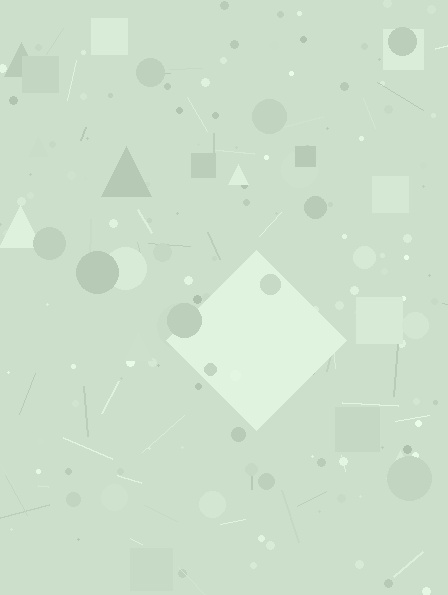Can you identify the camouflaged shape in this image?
The camouflaged shape is a diamond.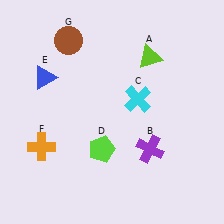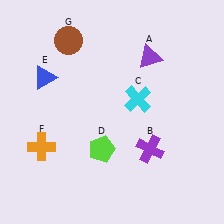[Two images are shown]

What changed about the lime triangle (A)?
In Image 1, A is lime. In Image 2, it changed to purple.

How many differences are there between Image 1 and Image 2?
There is 1 difference between the two images.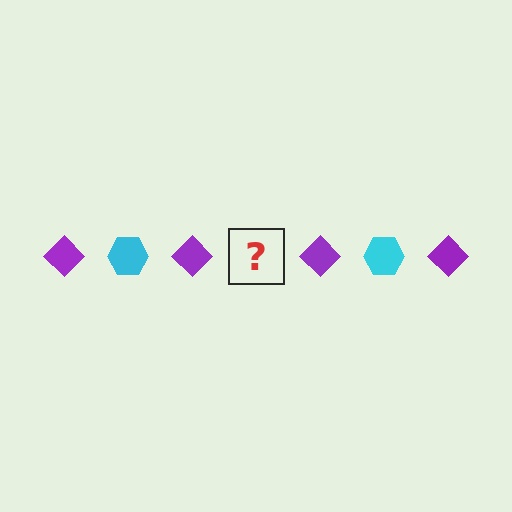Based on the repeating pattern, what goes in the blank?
The blank should be a cyan hexagon.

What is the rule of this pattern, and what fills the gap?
The rule is that the pattern alternates between purple diamond and cyan hexagon. The gap should be filled with a cyan hexagon.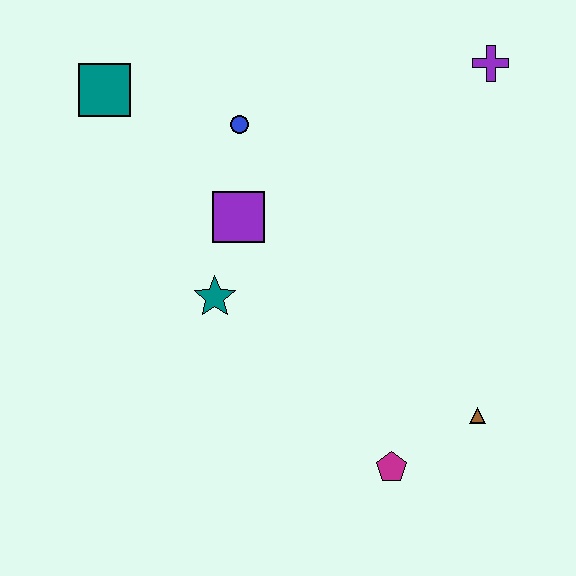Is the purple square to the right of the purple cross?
No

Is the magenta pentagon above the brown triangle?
No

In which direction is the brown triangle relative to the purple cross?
The brown triangle is below the purple cross.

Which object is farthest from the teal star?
The purple cross is farthest from the teal star.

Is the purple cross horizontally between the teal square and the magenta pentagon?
No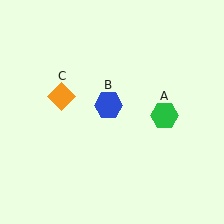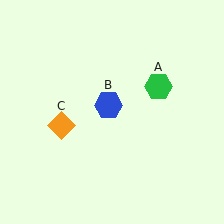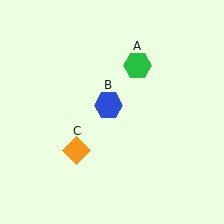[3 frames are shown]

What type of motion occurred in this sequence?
The green hexagon (object A), orange diamond (object C) rotated counterclockwise around the center of the scene.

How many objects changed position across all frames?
2 objects changed position: green hexagon (object A), orange diamond (object C).